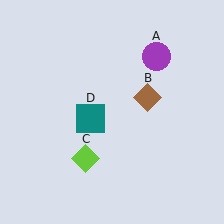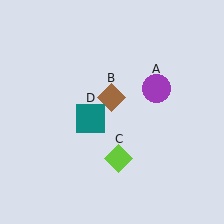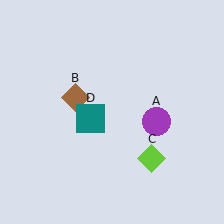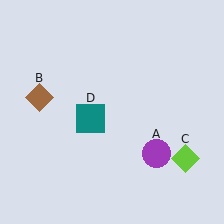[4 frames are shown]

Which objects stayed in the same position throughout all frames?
Teal square (object D) remained stationary.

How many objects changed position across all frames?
3 objects changed position: purple circle (object A), brown diamond (object B), lime diamond (object C).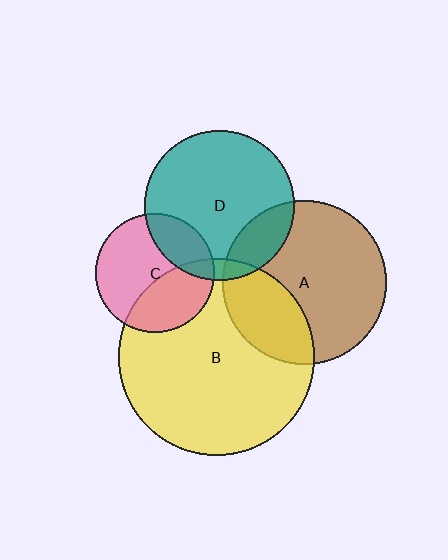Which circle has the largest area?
Circle B (yellow).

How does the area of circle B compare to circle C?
Approximately 2.7 times.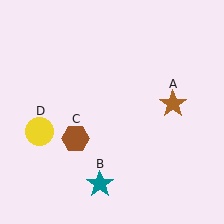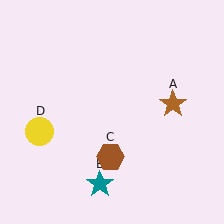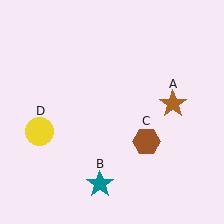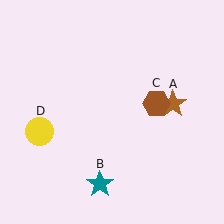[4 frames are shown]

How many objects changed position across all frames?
1 object changed position: brown hexagon (object C).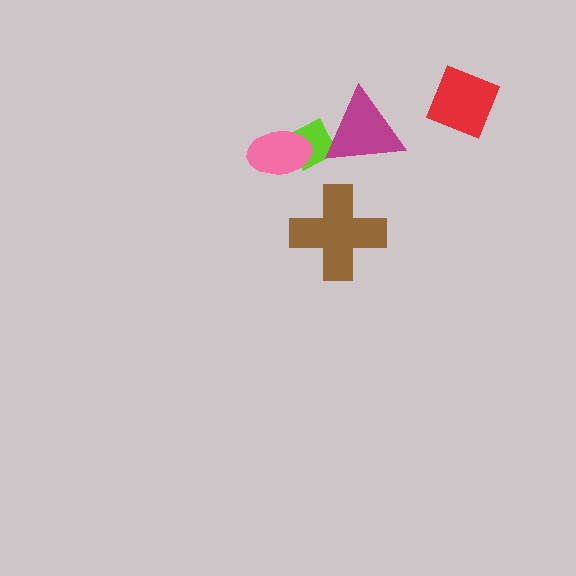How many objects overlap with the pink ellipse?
1 object overlaps with the pink ellipse.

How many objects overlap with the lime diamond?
2 objects overlap with the lime diamond.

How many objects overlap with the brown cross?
0 objects overlap with the brown cross.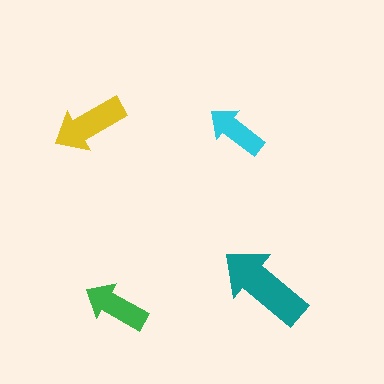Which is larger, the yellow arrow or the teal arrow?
The teal one.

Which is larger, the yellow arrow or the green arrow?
The yellow one.